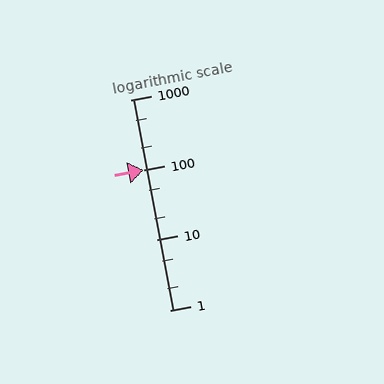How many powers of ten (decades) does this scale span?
The scale spans 3 decades, from 1 to 1000.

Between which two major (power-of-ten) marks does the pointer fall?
The pointer is between 100 and 1000.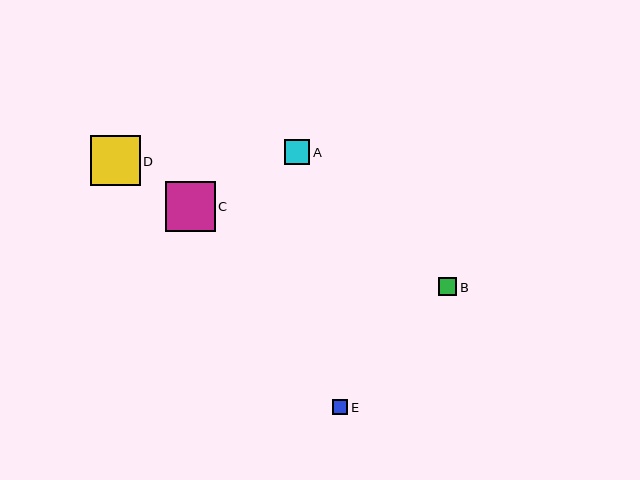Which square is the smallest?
Square E is the smallest with a size of approximately 15 pixels.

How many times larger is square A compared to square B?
Square A is approximately 1.4 times the size of square B.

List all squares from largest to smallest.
From largest to smallest: D, C, A, B, E.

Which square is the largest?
Square D is the largest with a size of approximately 50 pixels.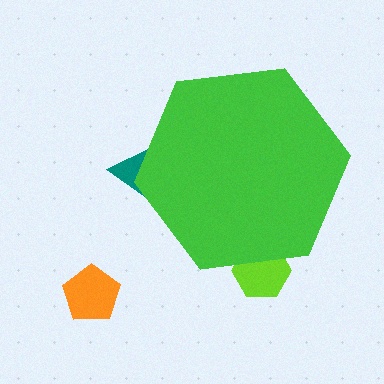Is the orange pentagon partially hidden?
No, the orange pentagon is fully visible.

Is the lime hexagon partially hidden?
Yes, the lime hexagon is partially hidden behind the green hexagon.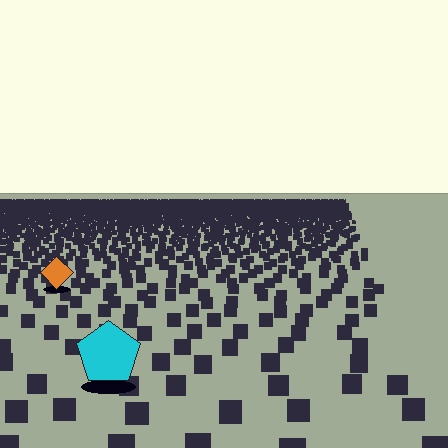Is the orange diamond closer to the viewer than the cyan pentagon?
No. The cyan pentagon is closer — you can tell from the texture gradient: the ground texture is coarser near it.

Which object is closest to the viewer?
The cyan pentagon is closest. The texture marks near it are larger and more spread out.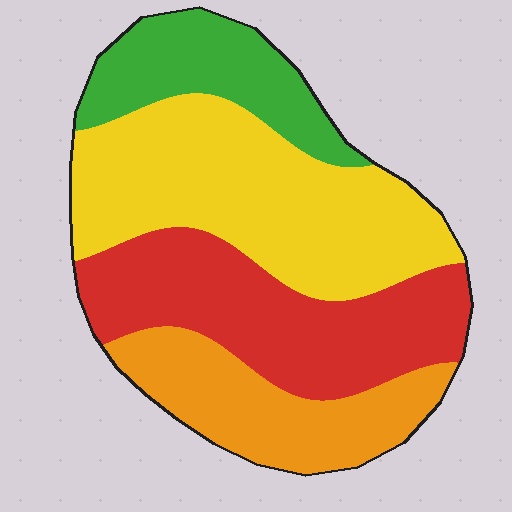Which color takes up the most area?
Yellow, at roughly 35%.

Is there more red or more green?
Red.